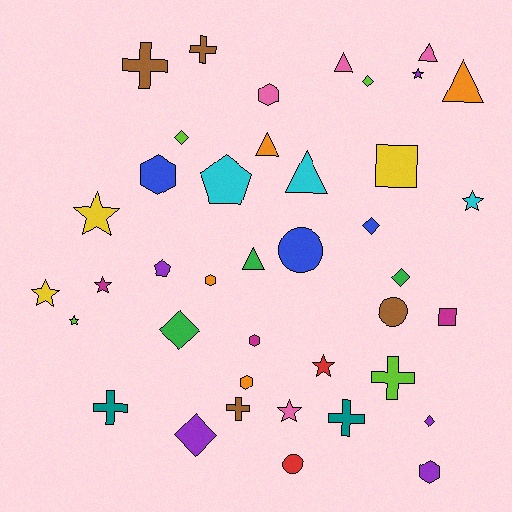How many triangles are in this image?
There are 6 triangles.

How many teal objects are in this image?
There are 2 teal objects.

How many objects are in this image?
There are 40 objects.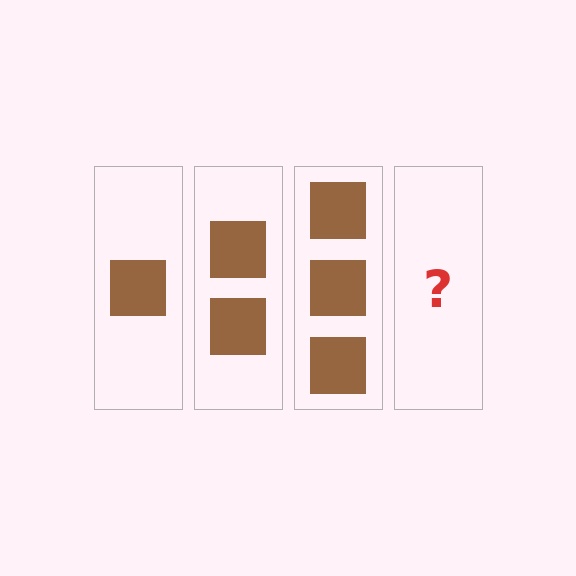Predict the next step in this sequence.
The next step is 4 squares.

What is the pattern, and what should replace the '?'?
The pattern is that each step adds one more square. The '?' should be 4 squares.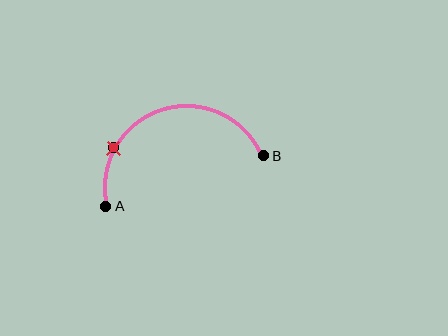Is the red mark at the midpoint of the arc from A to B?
No. The red mark lies on the arc but is closer to endpoint A. The arc midpoint would be at the point on the curve equidistant along the arc from both A and B.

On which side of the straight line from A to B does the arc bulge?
The arc bulges above the straight line connecting A and B.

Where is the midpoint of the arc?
The arc midpoint is the point on the curve farthest from the straight line joining A and B. It sits above that line.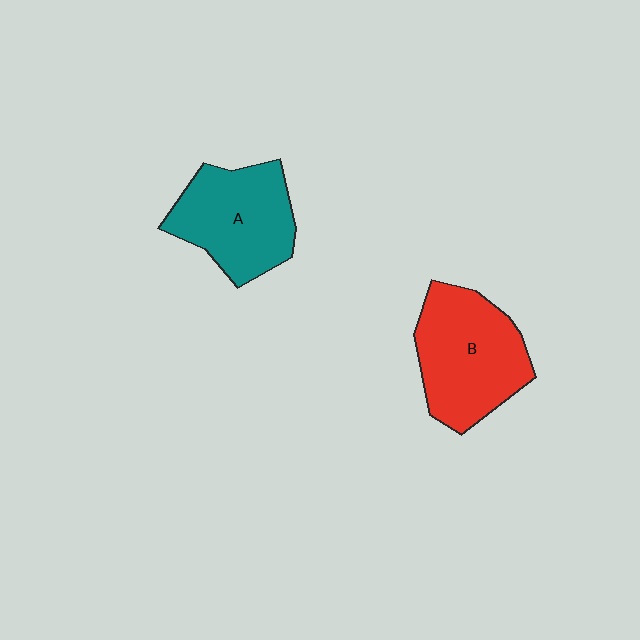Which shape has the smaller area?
Shape A (teal).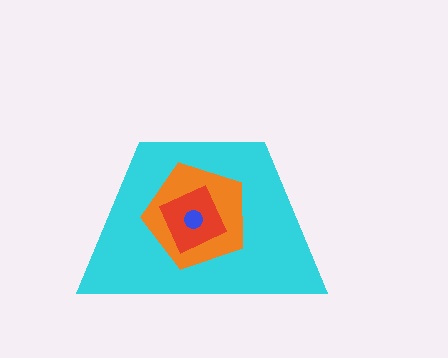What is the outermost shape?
The cyan trapezoid.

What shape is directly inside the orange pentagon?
The red diamond.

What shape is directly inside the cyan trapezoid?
The orange pentagon.